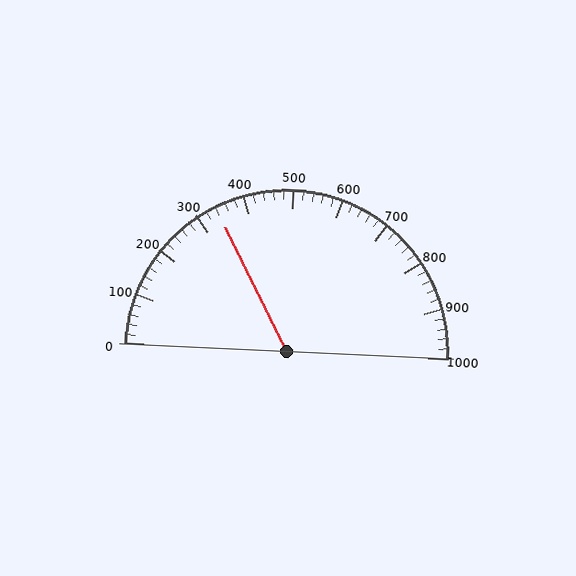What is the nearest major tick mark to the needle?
The nearest major tick mark is 300.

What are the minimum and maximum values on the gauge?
The gauge ranges from 0 to 1000.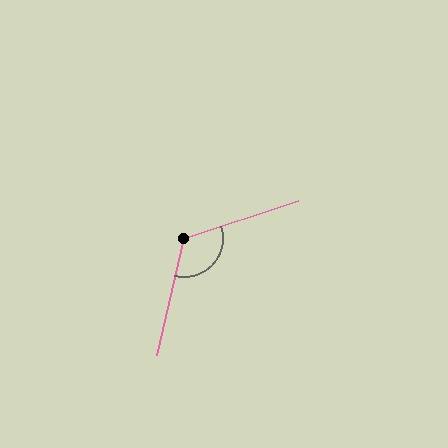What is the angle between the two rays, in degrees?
Approximately 121 degrees.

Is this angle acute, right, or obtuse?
It is obtuse.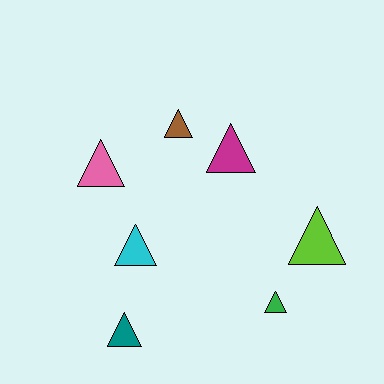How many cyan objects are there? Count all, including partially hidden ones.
There is 1 cyan object.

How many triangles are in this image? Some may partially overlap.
There are 7 triangles.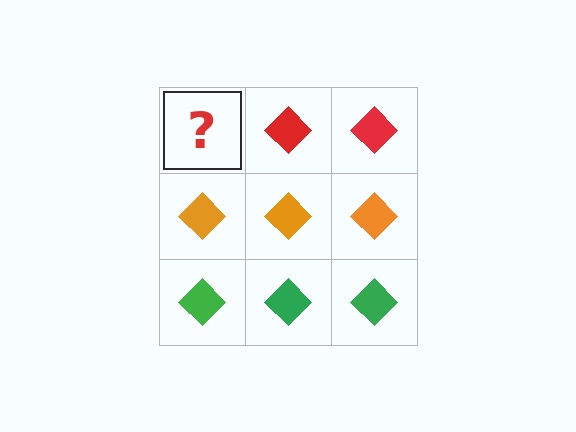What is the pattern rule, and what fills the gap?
The rule is that each row has a consistent color. The gap should be filled with a red diamond.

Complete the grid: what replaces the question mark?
The question mark should be replaced with a red diamond.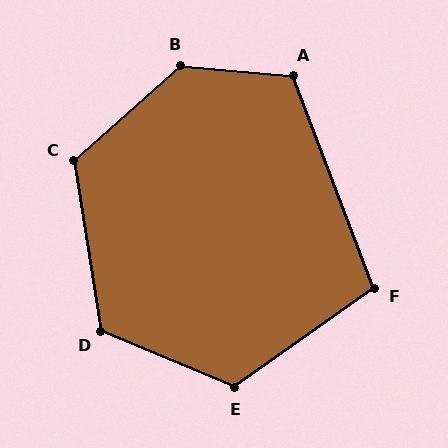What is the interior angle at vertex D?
Approximately 122 degrees (obtuse).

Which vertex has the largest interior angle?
B, at approximately 134 degrees.